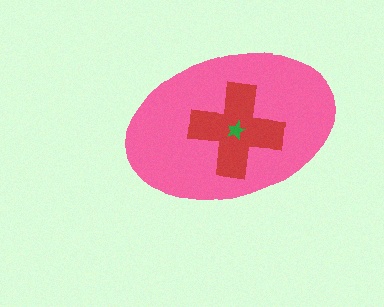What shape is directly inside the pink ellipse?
The red cross.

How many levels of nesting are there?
3.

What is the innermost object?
The green star.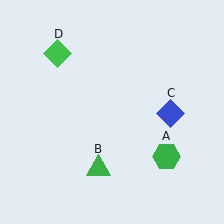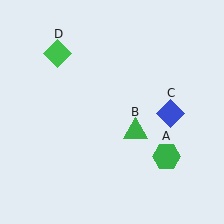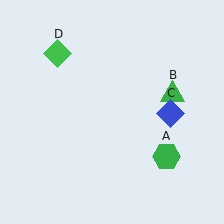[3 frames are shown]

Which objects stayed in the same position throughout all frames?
Green hexagon (object A) and blue diamond (object C) and green diamond (object D) remained stationary.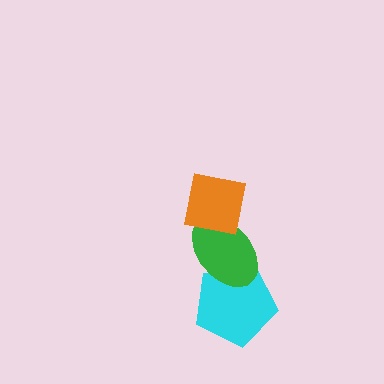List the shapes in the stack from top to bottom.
From top to bottom: the orange square, the green ellipse, the cyan pentagon.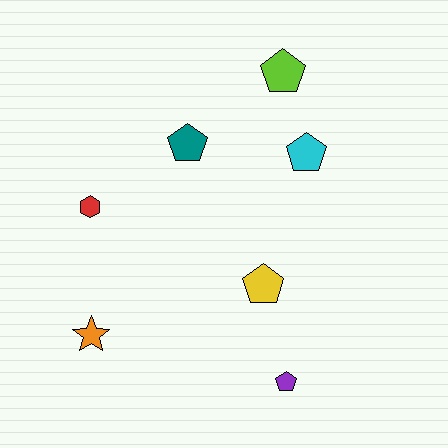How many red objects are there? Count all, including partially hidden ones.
There is 1 red object.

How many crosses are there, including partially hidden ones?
There are no crosses.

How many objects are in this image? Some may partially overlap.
There are 7 objects.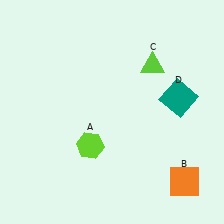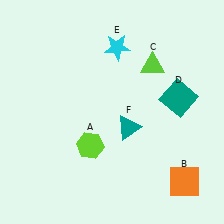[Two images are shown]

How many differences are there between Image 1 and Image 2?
There are 2 differences between the two images.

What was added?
A cyan star (E), a teal triangle (F) were added in Image 2.